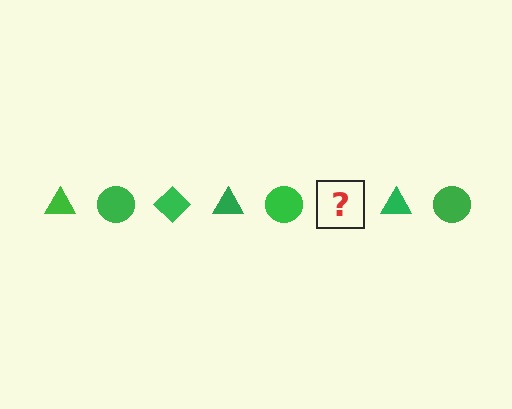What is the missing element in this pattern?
The missing element is a green diamond.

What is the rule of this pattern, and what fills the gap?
The rule is that the pattern cycles through triangle, circle, diamond shapes in green. The gap should be filled with a green diamond.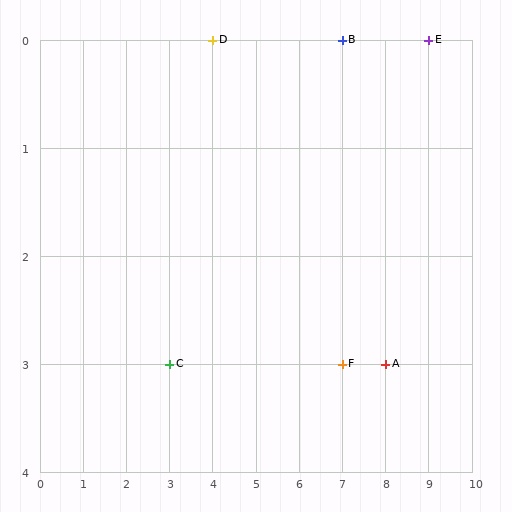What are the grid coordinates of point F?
Point F is at grid coordinates (7, 3).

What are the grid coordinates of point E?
Point E is at grid coordinates (9, 0).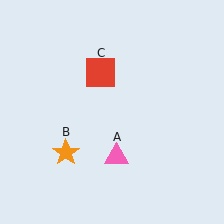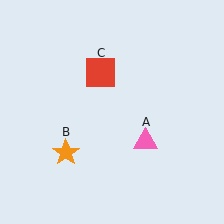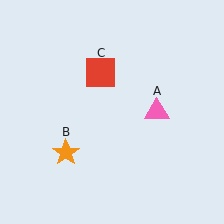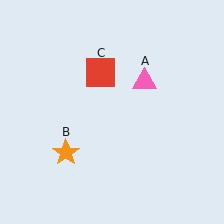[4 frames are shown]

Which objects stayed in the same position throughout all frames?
Orange star (object B) and red square (object C) remained stationary.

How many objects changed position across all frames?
1 object changed position: pink triangle (object A).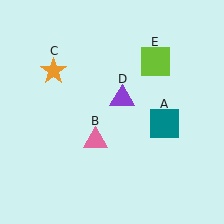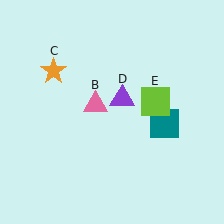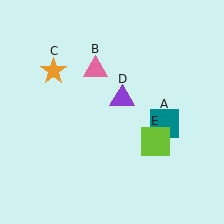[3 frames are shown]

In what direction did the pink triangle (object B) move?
The pink triangle (object B) moved up.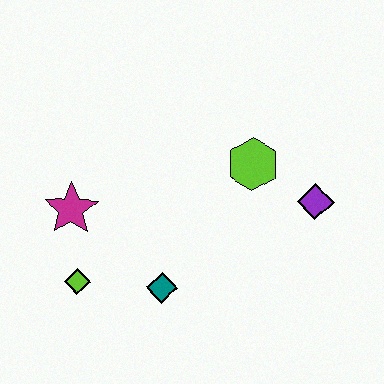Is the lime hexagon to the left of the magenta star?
No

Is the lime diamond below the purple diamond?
Yes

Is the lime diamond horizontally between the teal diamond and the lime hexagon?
No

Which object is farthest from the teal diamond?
The purple diamond is farthest from the teal diamond.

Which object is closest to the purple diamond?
The lime hexagon is closest to the purple diamond.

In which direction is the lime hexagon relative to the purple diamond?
The lime hexagon is to the left of the purple diamond.